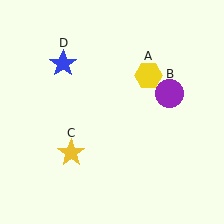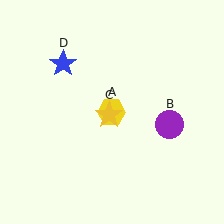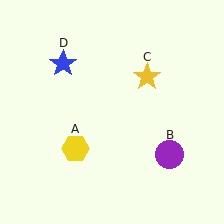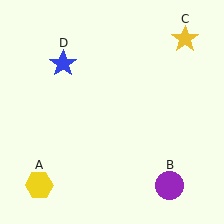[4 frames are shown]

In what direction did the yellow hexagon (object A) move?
The yellow hexagon (object A) moved down and to the left.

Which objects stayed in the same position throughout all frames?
Blue star (object D) remained stationary.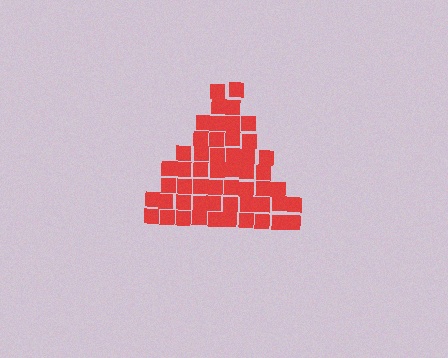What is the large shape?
The large shape is a triangle.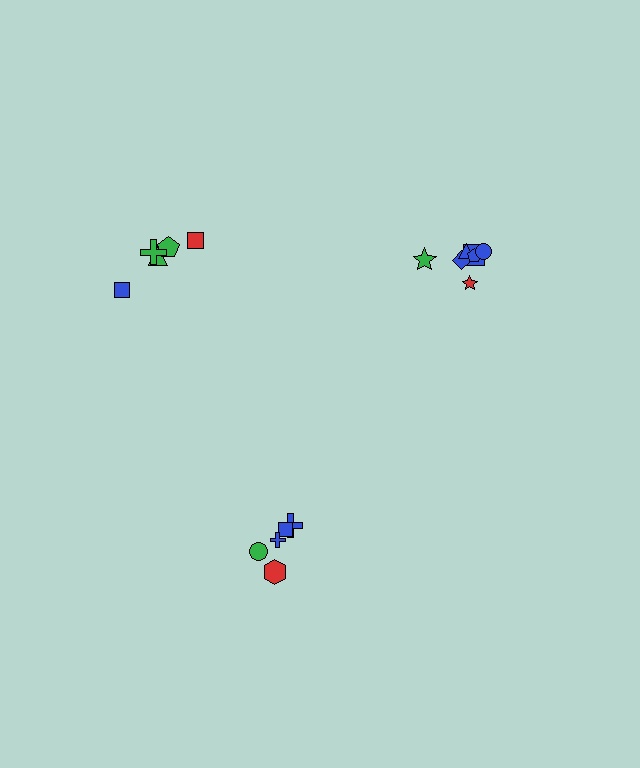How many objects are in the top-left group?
There are 5 objects.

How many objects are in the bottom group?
There are 5 objects.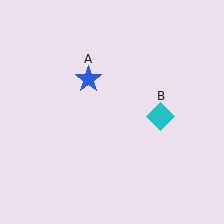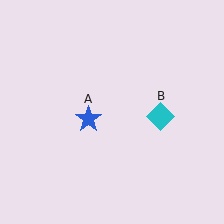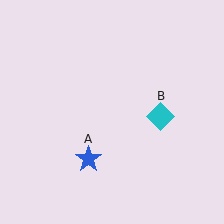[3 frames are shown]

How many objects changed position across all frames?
1 object changed position: blue star (object A).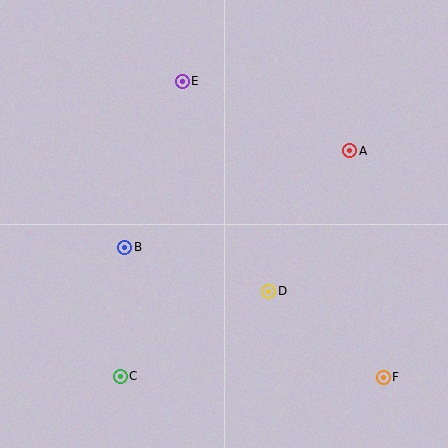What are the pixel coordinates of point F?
Point F is at (383, 377).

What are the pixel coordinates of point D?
Point D is at (269, 291).